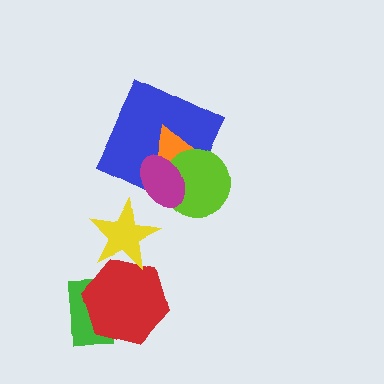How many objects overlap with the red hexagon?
2 objects overlap with the red hexagon.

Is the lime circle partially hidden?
Yes, it is partially covered by another shape.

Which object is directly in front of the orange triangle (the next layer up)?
The lime circle is directly in front of the orange triangle.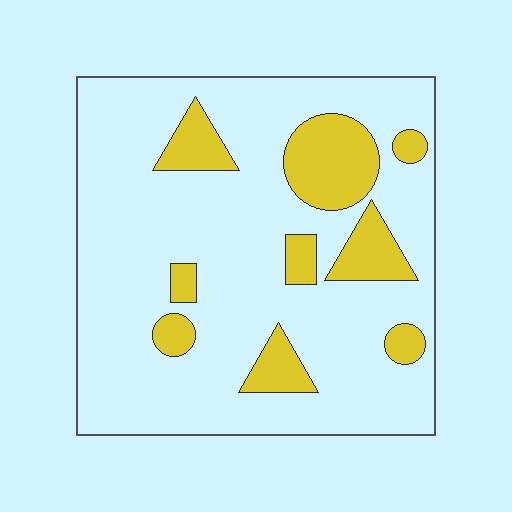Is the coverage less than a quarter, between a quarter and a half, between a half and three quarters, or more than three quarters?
Less than a quarter.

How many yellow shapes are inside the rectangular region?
9.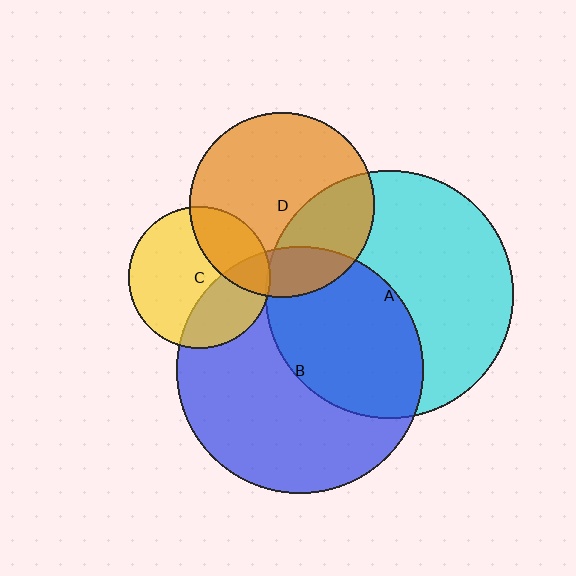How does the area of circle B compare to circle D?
Approximately 1.8 times.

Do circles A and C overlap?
Yes.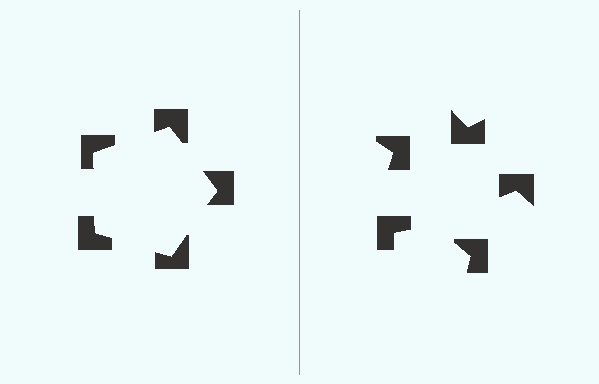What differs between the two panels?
The notched squares are positioned identically on both sides; only the wedge orientations differ. On the left they align to a pentagon; on the right they are misaligned.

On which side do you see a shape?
An illusory pentagon appears on the left side. On the right side the wedge cuts are rotated, so no coherent shape forms.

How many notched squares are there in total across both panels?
10 — 5 on each side.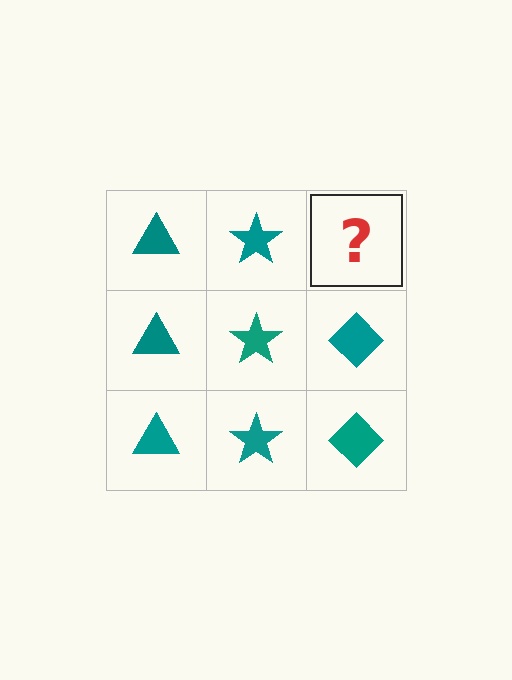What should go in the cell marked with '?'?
The missing cell should contain a teal diamond.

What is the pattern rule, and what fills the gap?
The rule is that each column has a consistent shape. The gap should be filled with a teal diamond.